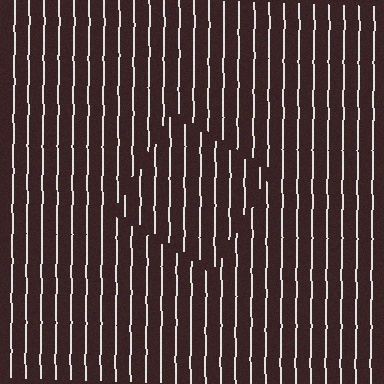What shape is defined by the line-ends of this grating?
An illusory square. The interior of the shape contains the same grating, shifted by half a period — the contour is defined by the phase discontinuity where line-ends from the inner and outer gratings abut.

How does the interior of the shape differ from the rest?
The interior of the shape contains the same grating, shifted by half a period — the contour is defined by the phase discontinuity where line-ends from the inner and outer gratings abut.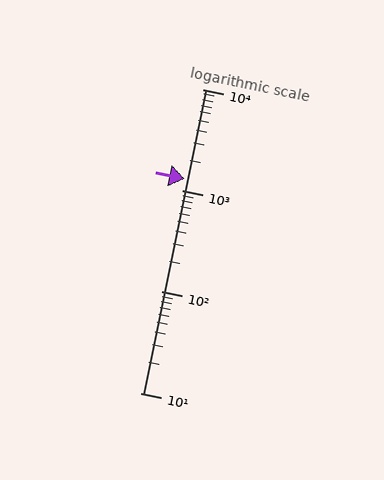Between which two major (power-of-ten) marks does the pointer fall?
The pointer is between 1000 and 10000.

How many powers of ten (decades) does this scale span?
The scale spans 3 decades, from 10 to 10000.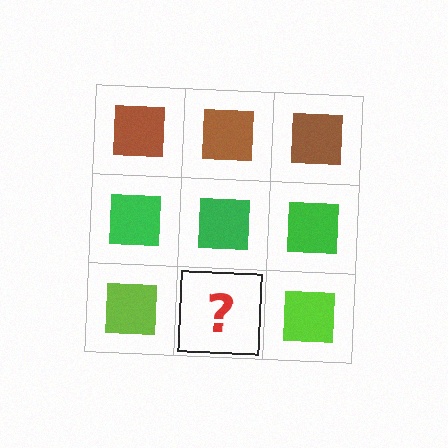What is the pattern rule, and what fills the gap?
The rule is that each row has a consistent color. The gap should be filled with a lime square.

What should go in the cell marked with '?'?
The missing cell should contain a lime square.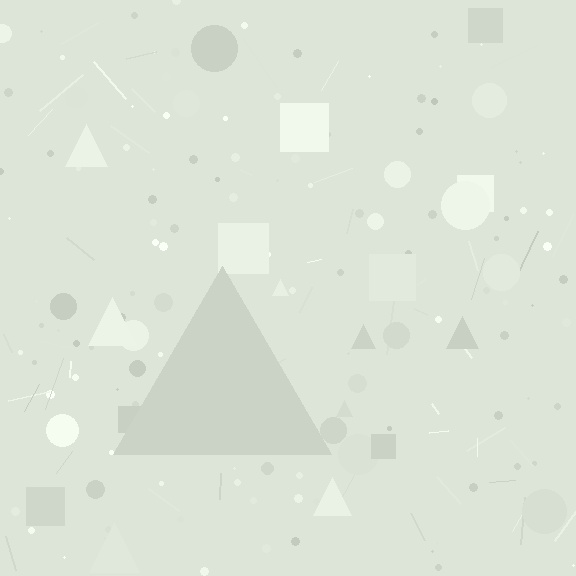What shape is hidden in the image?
A triangle is hidden in the image.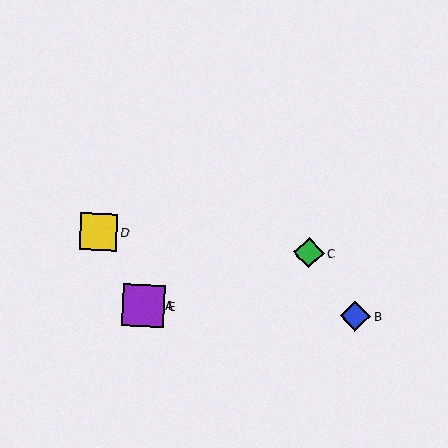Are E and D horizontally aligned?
No, E is at y≈306 and D is at y≈232.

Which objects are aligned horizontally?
Objects A, B, E are aligned horizontally.